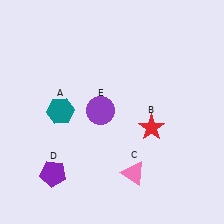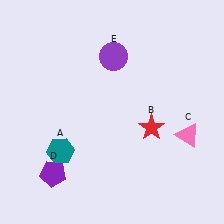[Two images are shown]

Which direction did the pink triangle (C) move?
The pink triangle (C) moved right.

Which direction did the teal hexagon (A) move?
The teal hexagon (A) moved down.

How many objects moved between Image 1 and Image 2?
3 objects moved between the two images.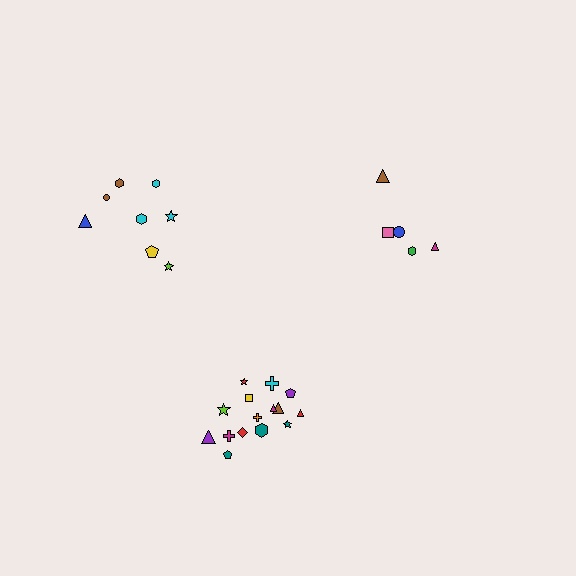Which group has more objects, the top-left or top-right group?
The top-left group.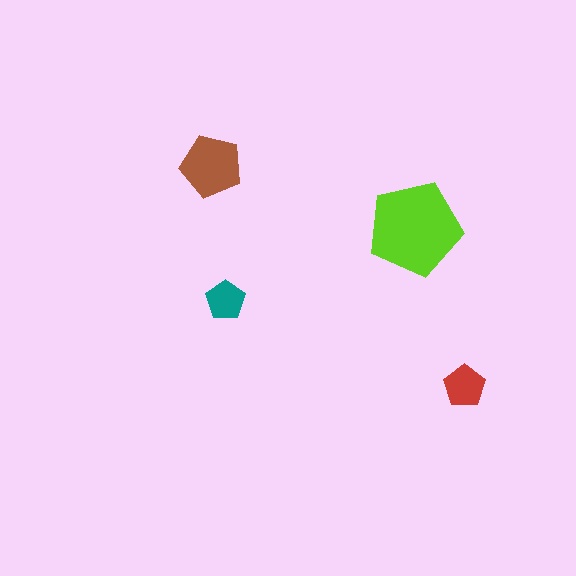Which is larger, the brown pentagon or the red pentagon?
The brown one.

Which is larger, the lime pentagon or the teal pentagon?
The lime one.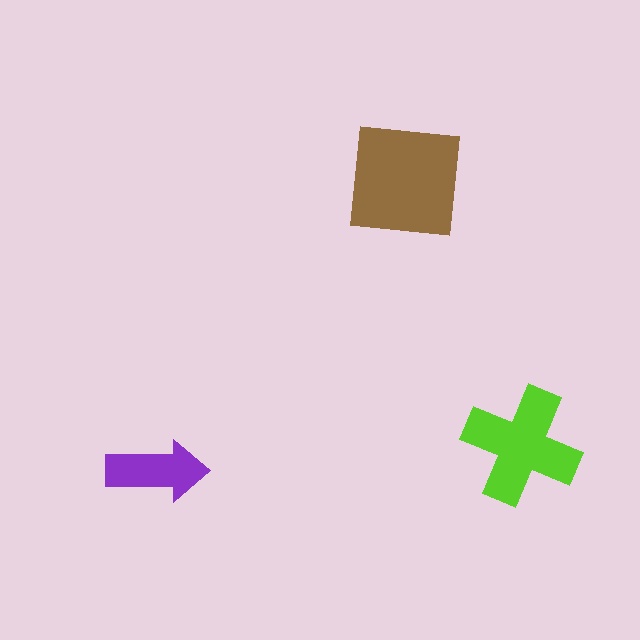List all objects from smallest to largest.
The purple arrow, the lime cross, the brown square.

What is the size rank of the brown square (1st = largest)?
1st.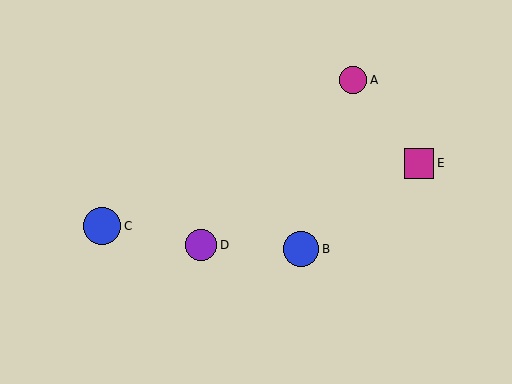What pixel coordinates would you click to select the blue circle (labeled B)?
Click at (301, 249) to select the blue circle B.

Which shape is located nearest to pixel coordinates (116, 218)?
The blue circle (labeled C) at (102, 226) is nearest to that location.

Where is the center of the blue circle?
The center of the blue circle is at (301, 249).